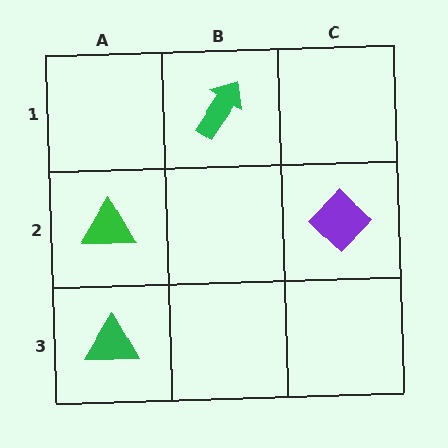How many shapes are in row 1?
1 shape.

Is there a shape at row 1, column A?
No, that cell is empty.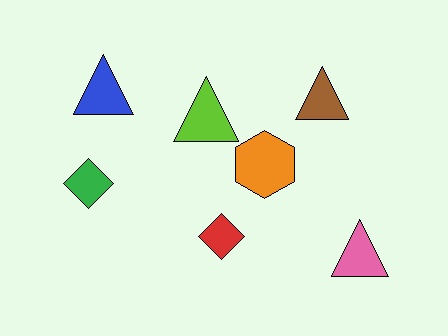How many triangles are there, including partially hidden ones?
There are 4 triangles.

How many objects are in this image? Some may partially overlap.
There are 7 objects.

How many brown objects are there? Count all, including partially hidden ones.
There is 1 brown object.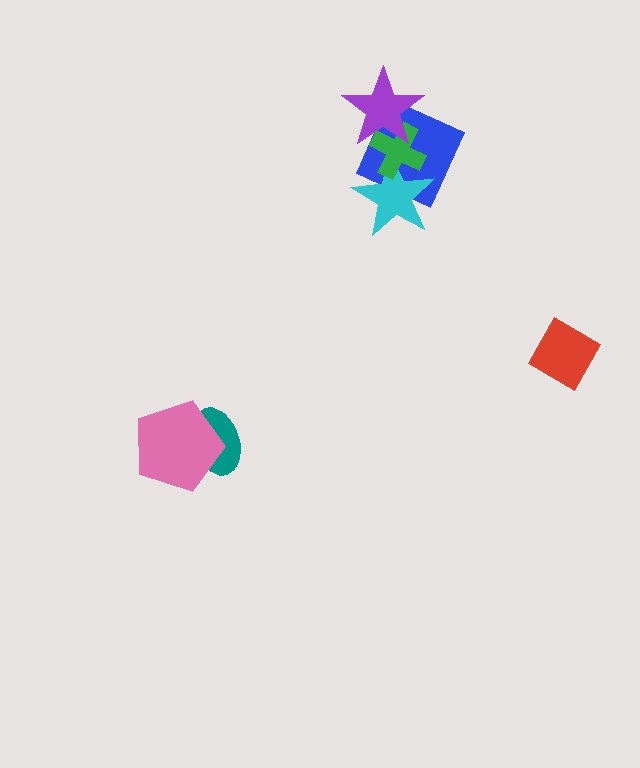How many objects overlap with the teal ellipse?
1 object overlaps with the teal ellipse.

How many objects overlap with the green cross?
3 objects overlap with the green cross.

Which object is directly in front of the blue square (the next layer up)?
The cyan star is directly in front of the blue square.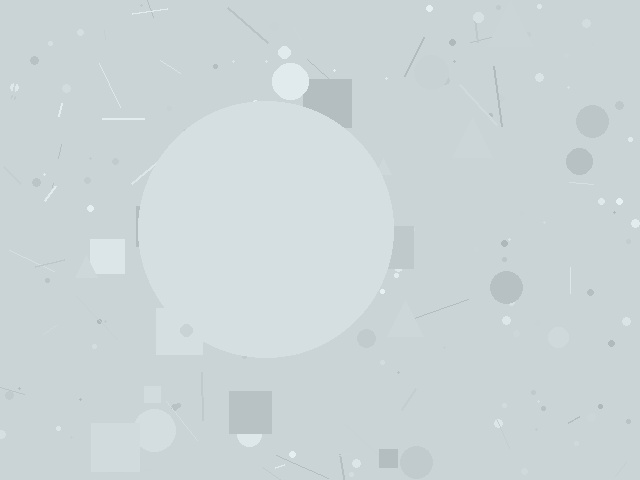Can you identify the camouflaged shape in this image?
The camouflaged shape is a circle.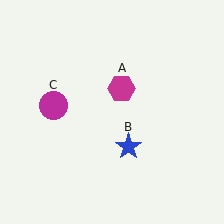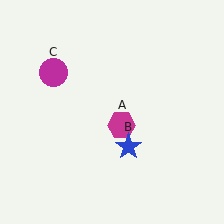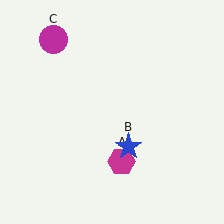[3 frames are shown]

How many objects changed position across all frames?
2 objects changed position: magenta hexagon (object A), magenta circle (object C).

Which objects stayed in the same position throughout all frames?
Blue star (object B) remained stationary.